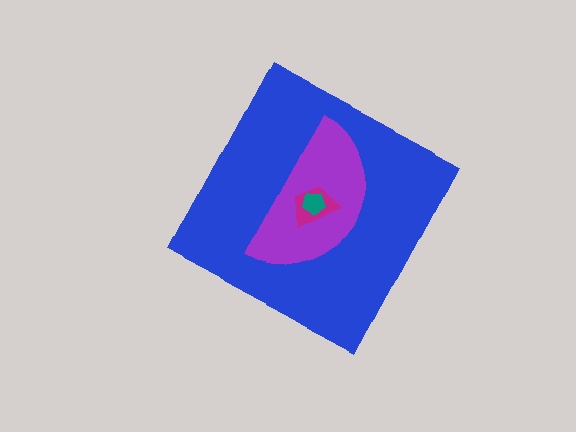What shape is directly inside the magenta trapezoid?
The teal pentagon.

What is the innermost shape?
The teal pentagon.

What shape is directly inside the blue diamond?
The purple semicircle.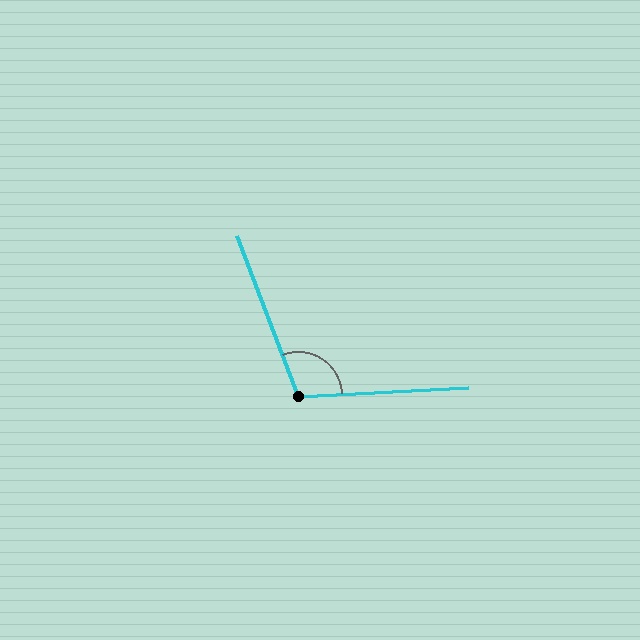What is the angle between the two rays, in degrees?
Approximately 108 degrees.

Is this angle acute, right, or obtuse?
It is obtuse.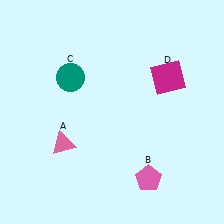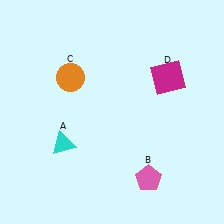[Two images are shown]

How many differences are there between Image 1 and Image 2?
There are 2 differences between the two images.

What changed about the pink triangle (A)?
In Image 1, A is pink. In Image 2, it changed to cyan.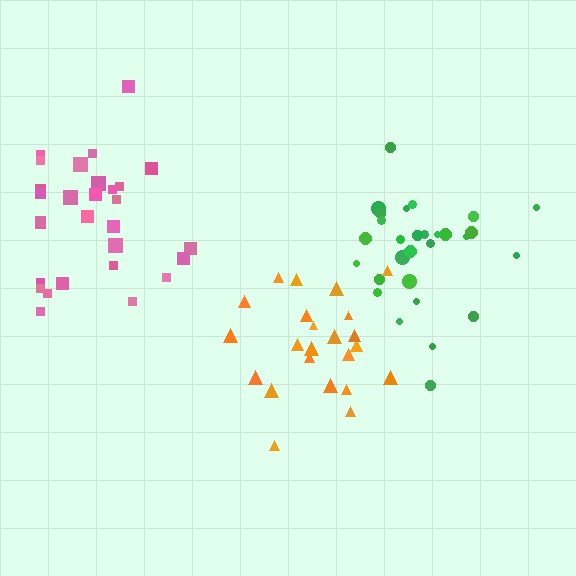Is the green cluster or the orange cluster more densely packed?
Green.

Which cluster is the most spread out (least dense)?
Pink.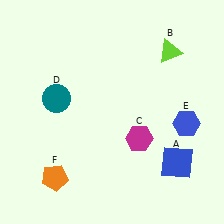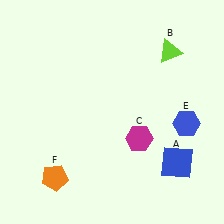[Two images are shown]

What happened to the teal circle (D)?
The teal circle (D) was removed in Image 2. It was in the top-left area of Image 1.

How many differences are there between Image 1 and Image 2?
There is 1 difference between the two images.